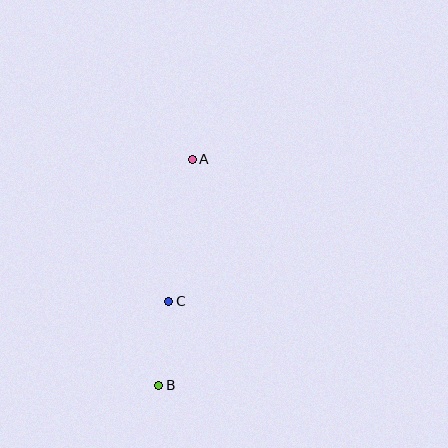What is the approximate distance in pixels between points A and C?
The distance between A and C is approximately 144 pixels.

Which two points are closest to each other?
Points B and C are closest to each other.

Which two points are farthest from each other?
Points A and B are farthest from each other.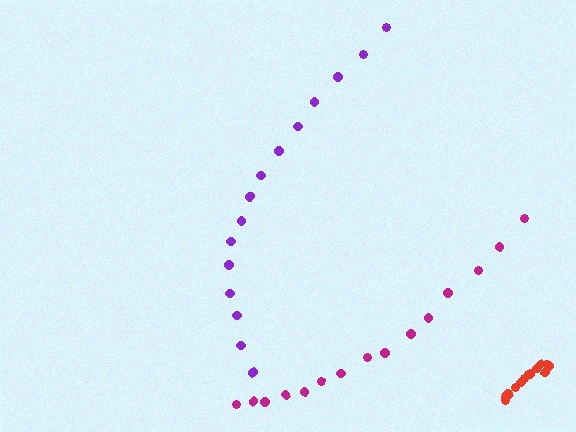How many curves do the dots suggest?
There are 3 distinct paths.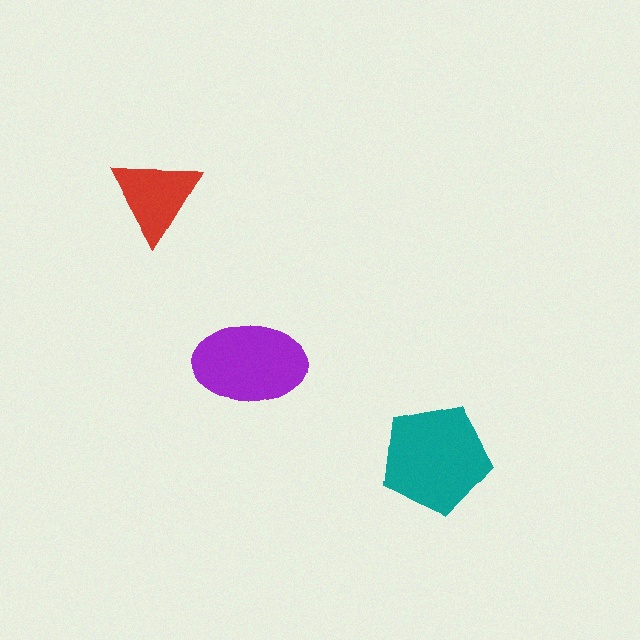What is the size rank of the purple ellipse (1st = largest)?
2nd.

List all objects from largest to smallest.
The teal pentagon, the purple ellipse, the red triangle.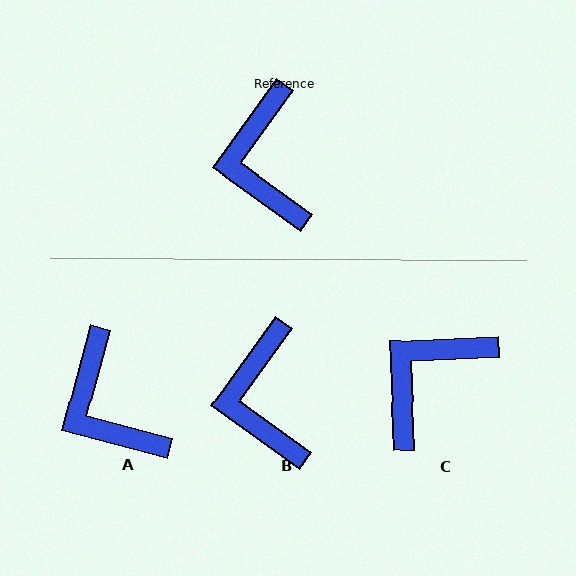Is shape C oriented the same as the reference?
No, it is off by about 52 degrees.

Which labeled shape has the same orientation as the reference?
B.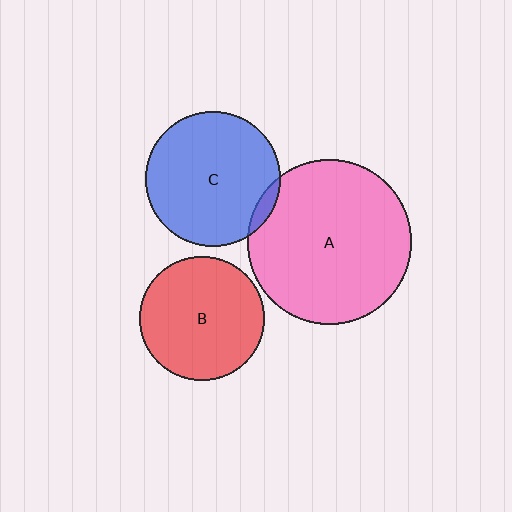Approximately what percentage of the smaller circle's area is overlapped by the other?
Approximately 5%.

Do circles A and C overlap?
Yes.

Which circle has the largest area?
Circle A (pink).